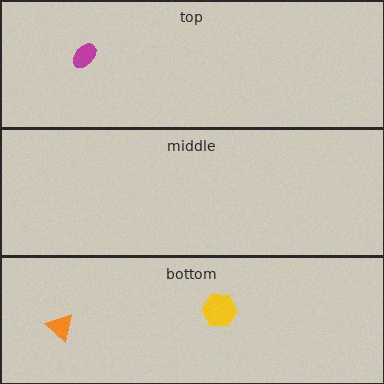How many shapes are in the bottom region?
2.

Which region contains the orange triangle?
The bottom region.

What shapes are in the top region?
The magenta ellipse.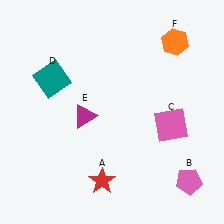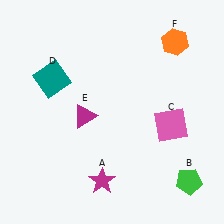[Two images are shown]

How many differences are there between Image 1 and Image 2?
There are 2 differences between the two images.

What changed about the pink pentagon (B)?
In Image 1, B is pink. In Image 2, it changed to green.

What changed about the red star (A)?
In Image 1, A is red. In Image 2, it changed to magenta.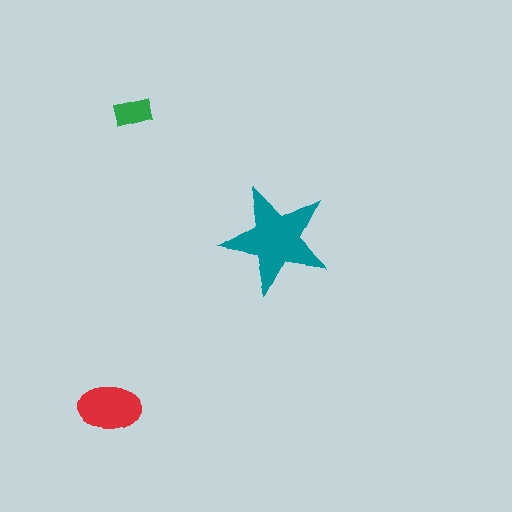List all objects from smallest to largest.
The green rectangle, the red ellipse, the teal star.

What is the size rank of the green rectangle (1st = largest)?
3rd.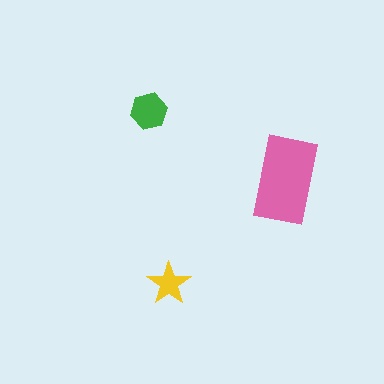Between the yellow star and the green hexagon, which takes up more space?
The green hexagon.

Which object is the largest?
The pink rectangle.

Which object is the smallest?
The yellow star.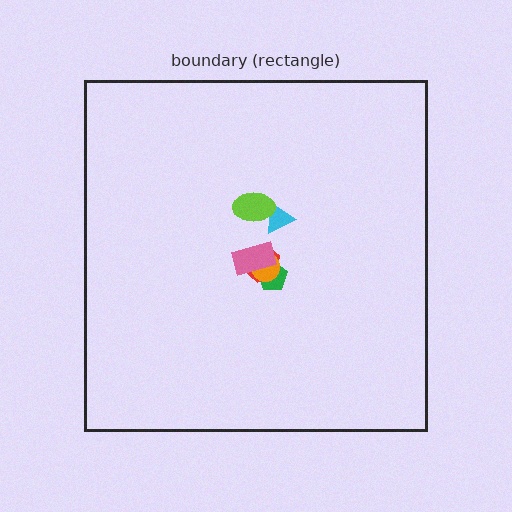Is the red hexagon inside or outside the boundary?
Inside.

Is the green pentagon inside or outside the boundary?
Inside.